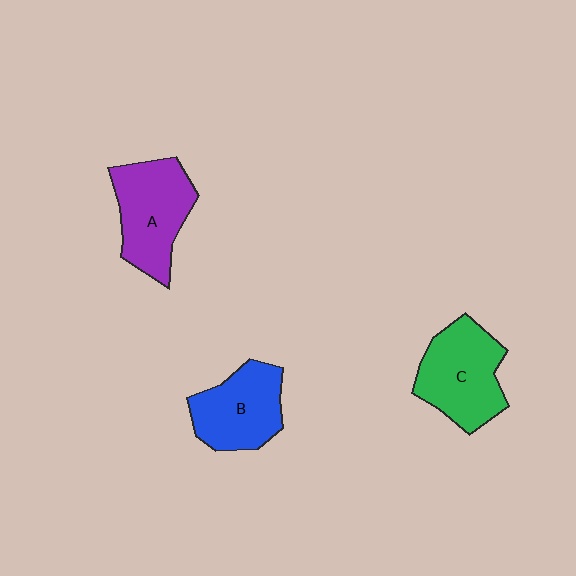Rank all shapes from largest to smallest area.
From largest to smallest: C (green), A (purple), B (blue).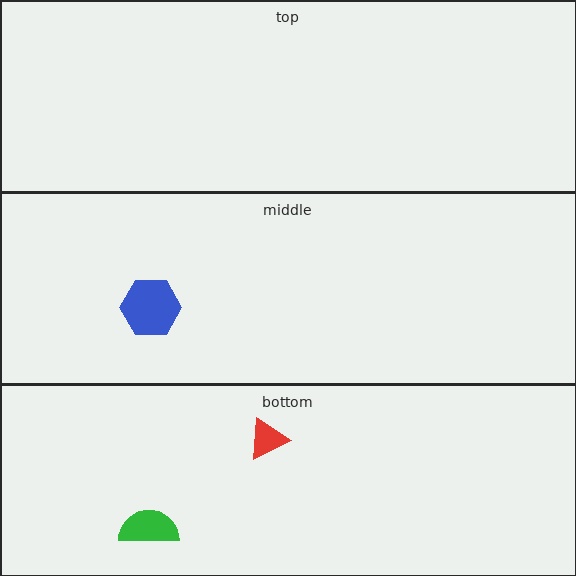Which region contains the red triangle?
The bottom region.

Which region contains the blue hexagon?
The middle region.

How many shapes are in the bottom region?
2.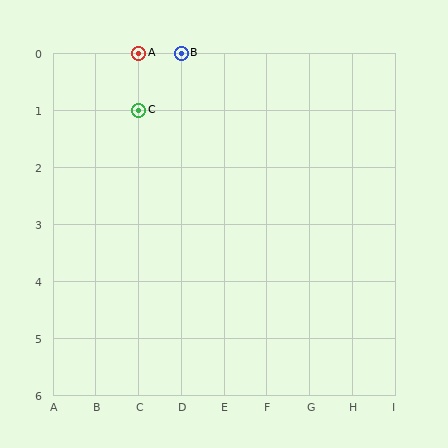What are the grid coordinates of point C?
Point C is at grid coordinates (C, 1).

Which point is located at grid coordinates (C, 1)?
Point C is at (C, 1).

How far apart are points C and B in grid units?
Points C and B are 1 column and 1 row apart (about 1.4 grid units diagonally).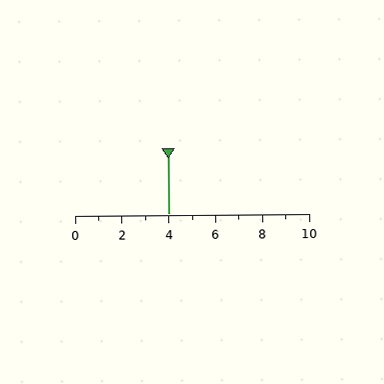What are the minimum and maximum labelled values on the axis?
The axis runs from 0 to 10.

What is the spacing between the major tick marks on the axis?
The major ticks are spaced 2 apart.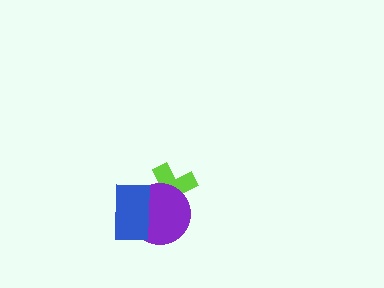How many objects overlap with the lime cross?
2 objects overlap with the lime cross.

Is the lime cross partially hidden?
Yes, it is partially covered by another shape.